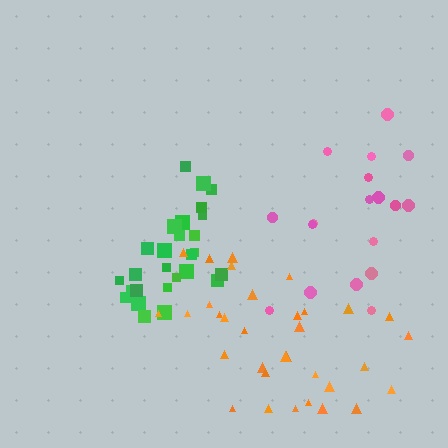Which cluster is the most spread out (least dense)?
Pink.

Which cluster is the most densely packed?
Green.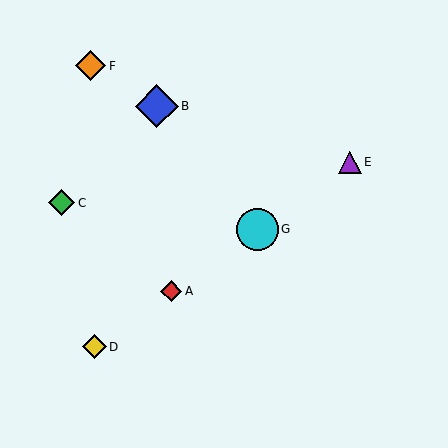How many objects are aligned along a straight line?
4 objects (A, D, E, G) are aligned along a straight line.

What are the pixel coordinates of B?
Object B is at (157, 106).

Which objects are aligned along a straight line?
Objects A, D, E, G are aligned along a straight line.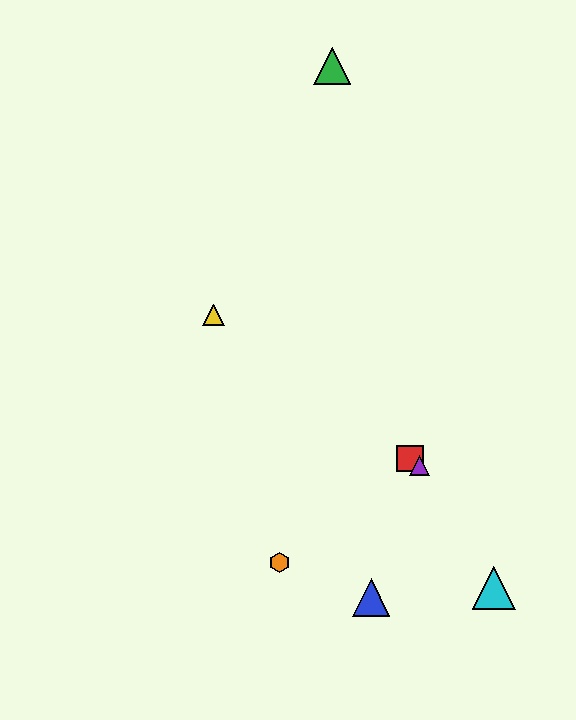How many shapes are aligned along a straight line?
3 shapes (the red square, the yellow triangle, the purple triangle) are aligned along a straight line.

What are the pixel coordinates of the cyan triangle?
The cyan triangle is at (494, 588).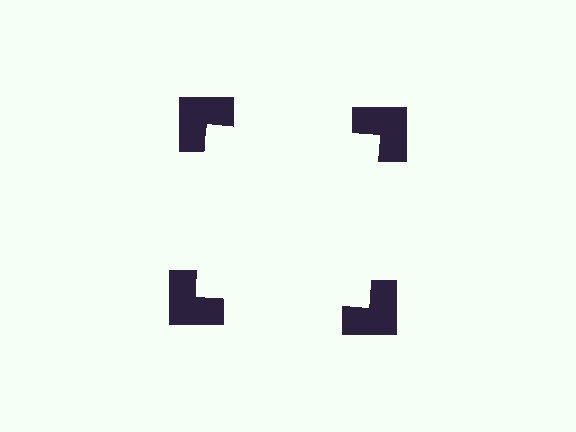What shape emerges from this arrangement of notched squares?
An illusory square — its edges are inferred from the aligned wedge cuts in the notched squares, not physically drawn.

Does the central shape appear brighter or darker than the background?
It typically appears slightly brighter than the background, even though no actual brightness change is drawn.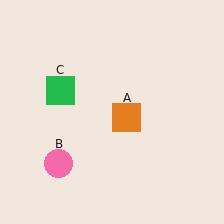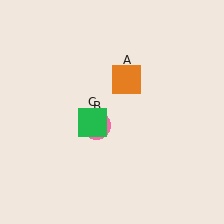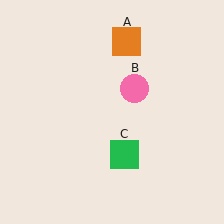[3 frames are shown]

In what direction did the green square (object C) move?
The green square (object C) moved down and to the right.